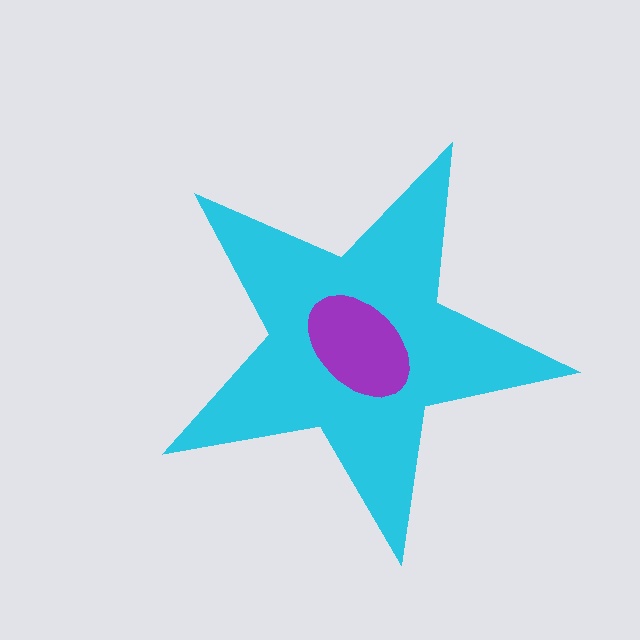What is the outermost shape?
The cyan star.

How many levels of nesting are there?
2.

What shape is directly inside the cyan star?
The purple ellipse.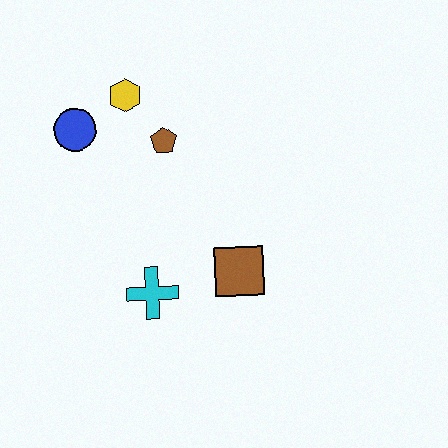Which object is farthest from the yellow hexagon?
The brown square is farthest from the yellow hexagon.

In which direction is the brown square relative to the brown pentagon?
The brown square is below the brown pentagon.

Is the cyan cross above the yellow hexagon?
No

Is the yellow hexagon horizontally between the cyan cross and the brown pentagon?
No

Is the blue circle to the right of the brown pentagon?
No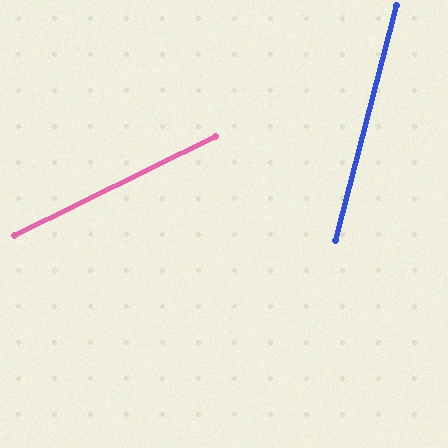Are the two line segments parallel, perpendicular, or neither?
Neither parallel nor perpendicular — they differ by about 49°.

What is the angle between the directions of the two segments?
Approximately 49 degrees.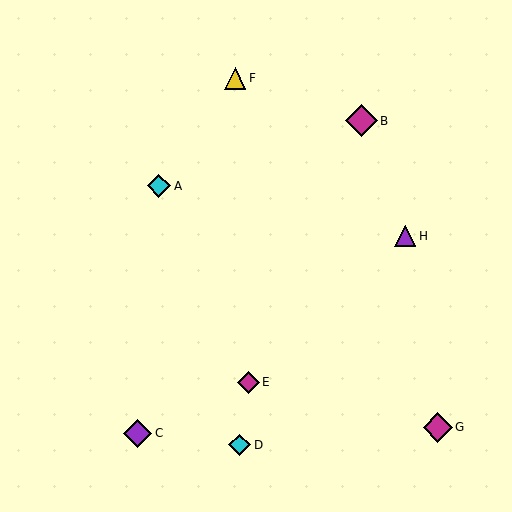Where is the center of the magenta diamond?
The center of the magenta diamond is at (248, 382).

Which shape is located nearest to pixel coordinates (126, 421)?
The purple diamond (labeled C) at (138, 433) is nearest to that location.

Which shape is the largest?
The magenta diamond (labeled B) is the largest.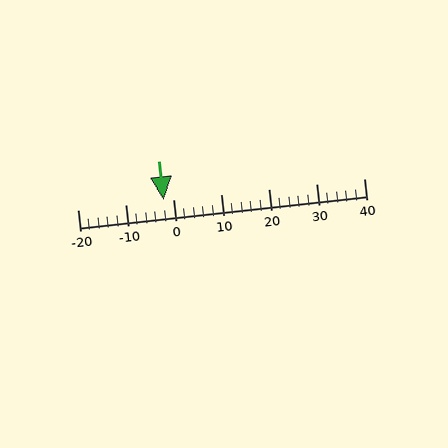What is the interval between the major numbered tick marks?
The major tick marks are spaced 10 units apart.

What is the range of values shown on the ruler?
The ruler shows values from -20 to 40.